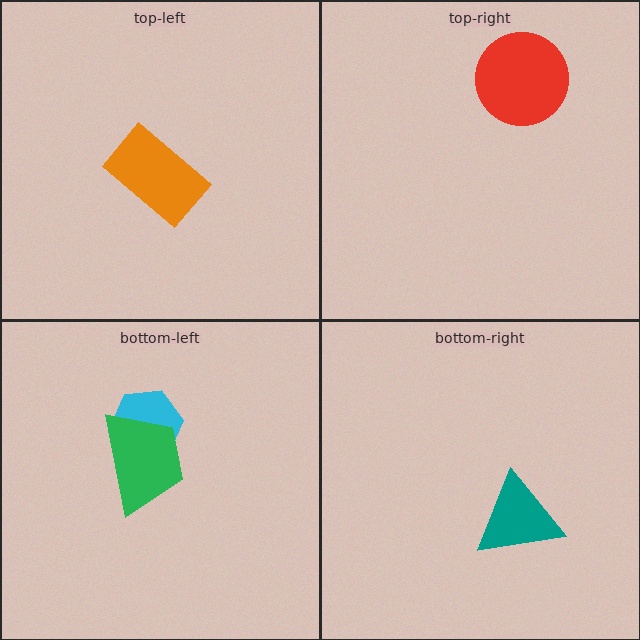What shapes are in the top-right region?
The red circle.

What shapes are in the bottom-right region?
The teal triangle.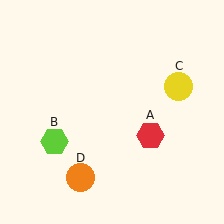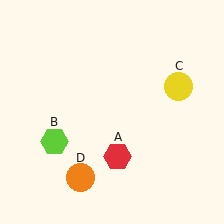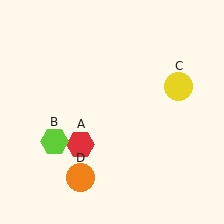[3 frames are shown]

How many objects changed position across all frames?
1 object changed position: red hexagon (object A).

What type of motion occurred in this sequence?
The red hexagon (object A) rotated clockwise around the center of the scene.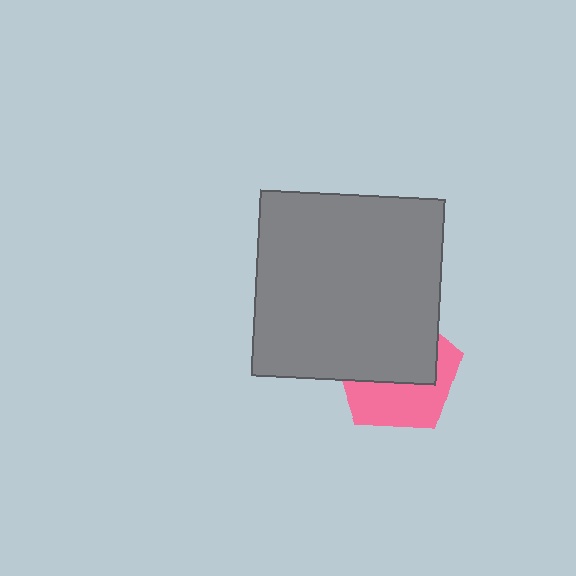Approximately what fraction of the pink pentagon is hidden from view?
Roughly 55% of the pink pentagon is hidden behind the gray square.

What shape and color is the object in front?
The object in front is a gray square.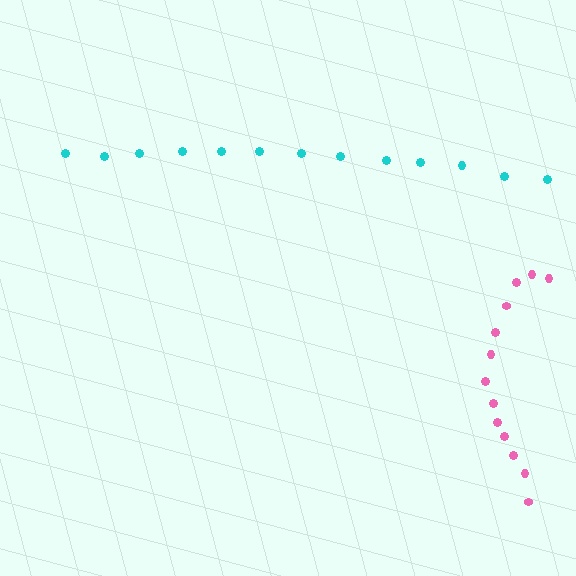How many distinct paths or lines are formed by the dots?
There are 2 distinct paths.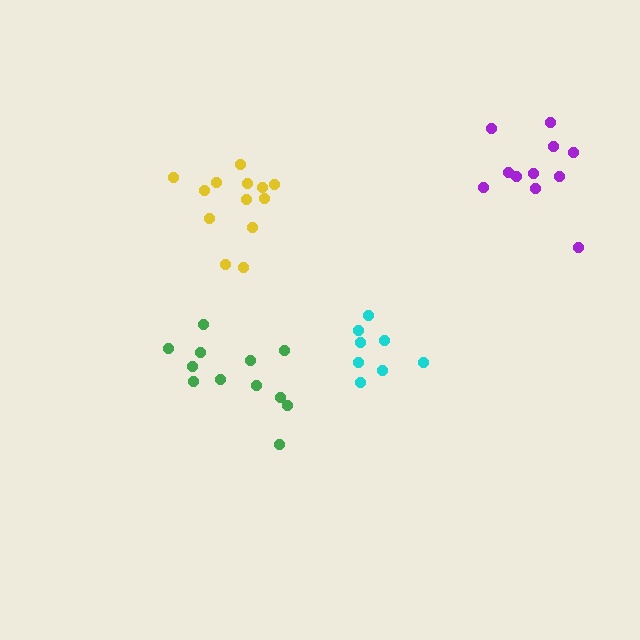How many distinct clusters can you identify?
There are 4 distinct clusters.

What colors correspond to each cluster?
The clusters are colored: cyan, yellow, purple, green.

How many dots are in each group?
Group 1: 8 dots, Group 2: 13 dots, Group 3: 11 dots, Group 4: 12 dots (44 total).